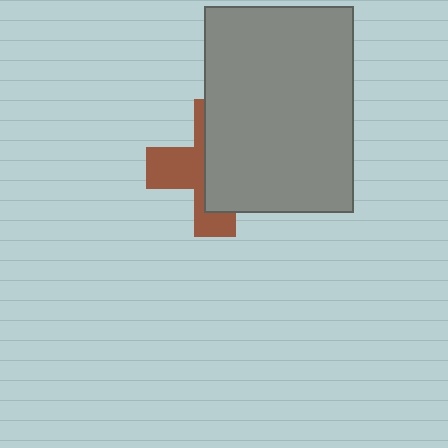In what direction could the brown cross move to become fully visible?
The brown cross could move left. That would shift it out from behind the gray rectangle entirely.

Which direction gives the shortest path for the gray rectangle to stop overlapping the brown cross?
Moving right gives the shortest separation.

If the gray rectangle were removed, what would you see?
You would see the complete brown cross.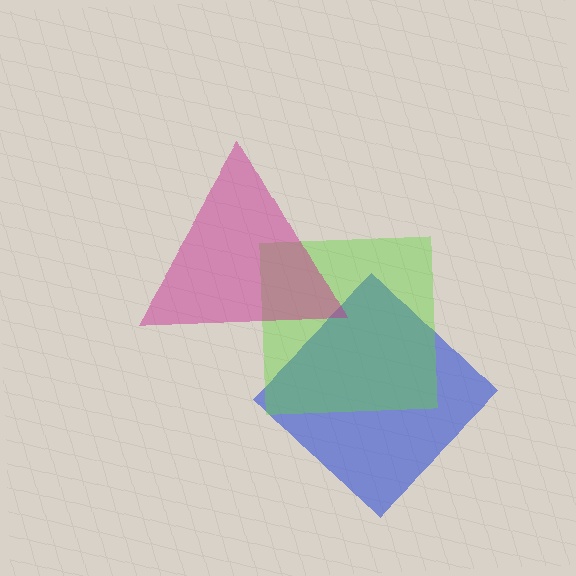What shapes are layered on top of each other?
The layered shapes are: a blue diamond, a lime square, a magenta triangle.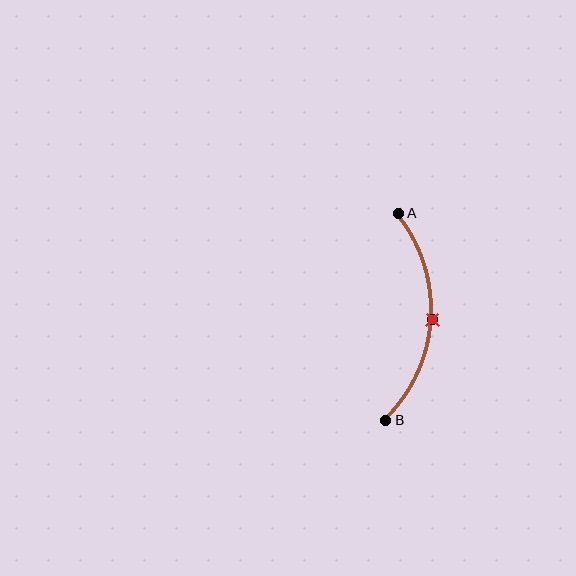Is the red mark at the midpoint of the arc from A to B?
Yes. The red mark lies on the arc at equal arc-length from both A and B — it is the arc midpoint.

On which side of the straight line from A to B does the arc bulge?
The arc bulges to the right of the straight line connecting A and B.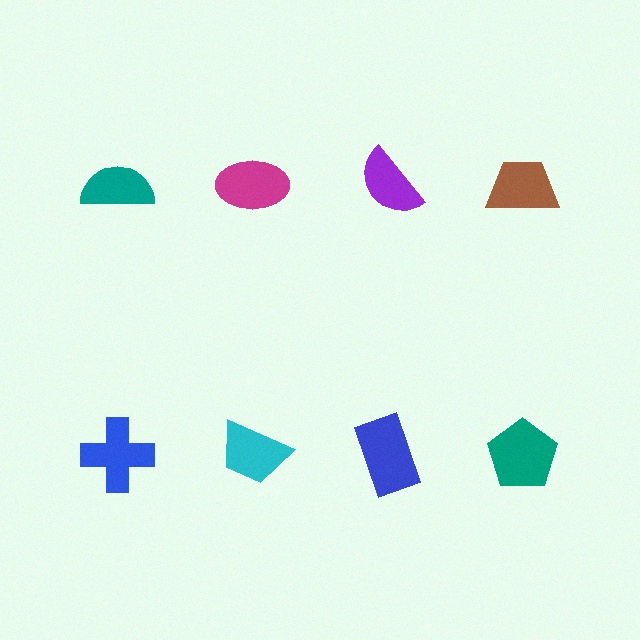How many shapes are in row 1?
4 shapes.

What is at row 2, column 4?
A teal pentagon.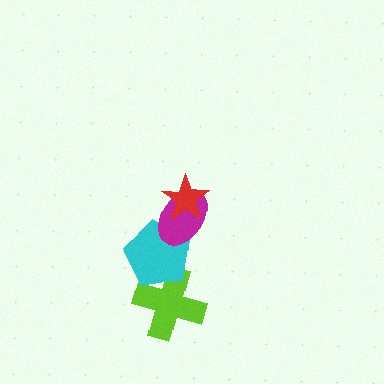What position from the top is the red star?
The red star is 1st from the top.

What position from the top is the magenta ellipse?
The magenta ellipse is 2nd from the top.